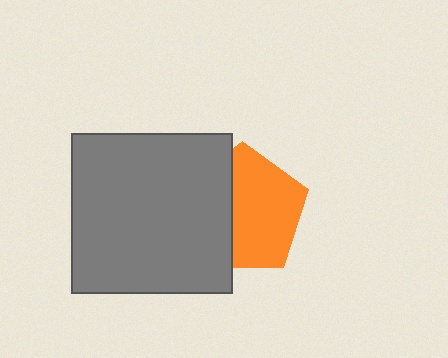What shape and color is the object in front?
The object in front is a gray square.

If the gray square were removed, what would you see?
You would see the complete orange pentagon.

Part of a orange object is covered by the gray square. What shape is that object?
It is a pentagon.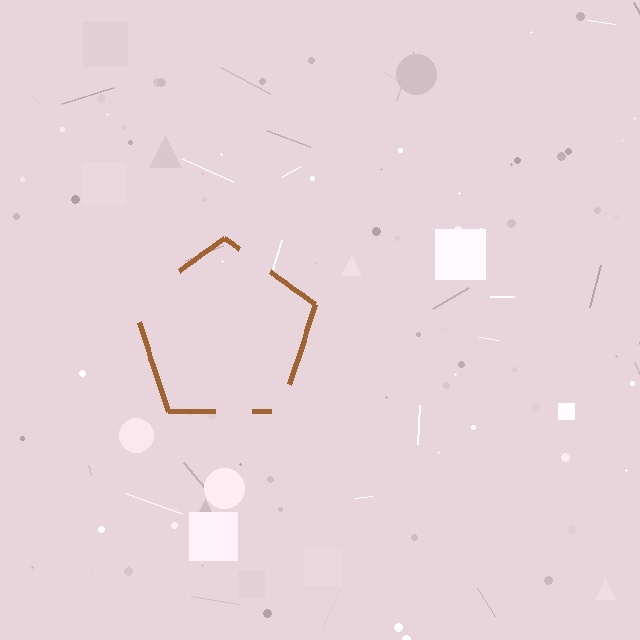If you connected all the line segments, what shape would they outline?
They would outline a pentagon.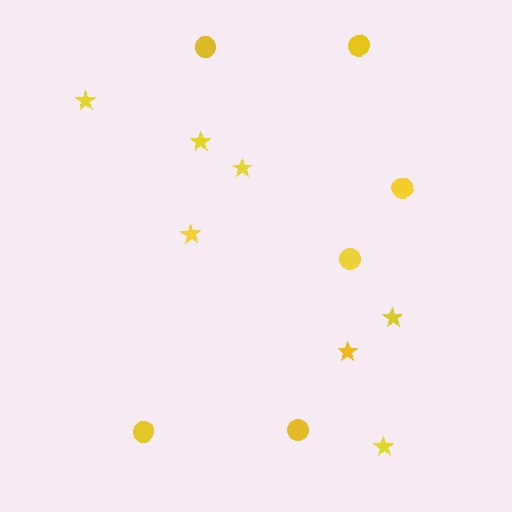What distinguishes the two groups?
There are 2 groups: one group of circles (6) and one group of stars (7).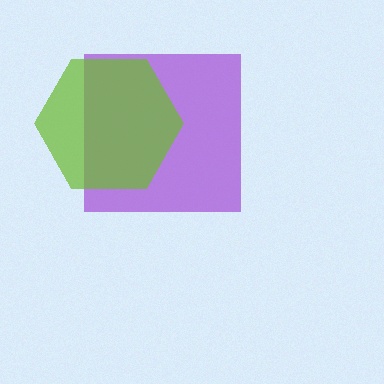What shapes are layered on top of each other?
The layered shapes are: a purple square, a lime hexagon.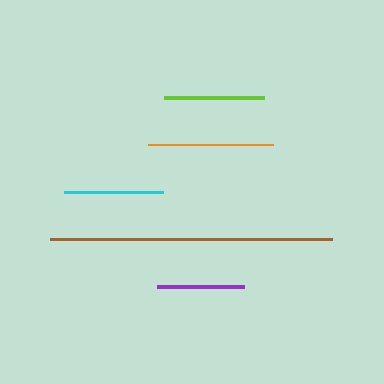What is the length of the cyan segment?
The cyan segment is approximately 100 pixels long.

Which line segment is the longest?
The brown line is the longest at approximately 283 pixels.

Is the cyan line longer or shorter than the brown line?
The brown line is longer than the cyan line.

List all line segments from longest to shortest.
From longest to shortest: brown, orange, lime, cyan, purple.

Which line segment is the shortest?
The purple line is the shortest at approximately 88 pixels.